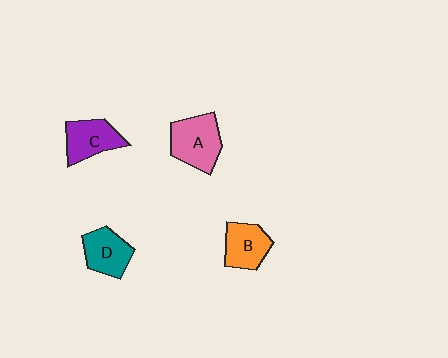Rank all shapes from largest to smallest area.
From largest to smallest: A (pink), C (purple), D (teal), B (orange).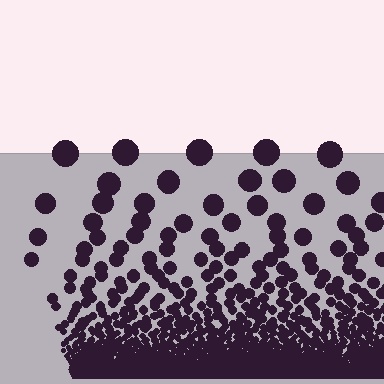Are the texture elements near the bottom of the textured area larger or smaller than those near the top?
Smaller. The gradient is inverted — elements near the bottom are smaller and denser.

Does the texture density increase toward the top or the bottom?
Density increases toward the bottom.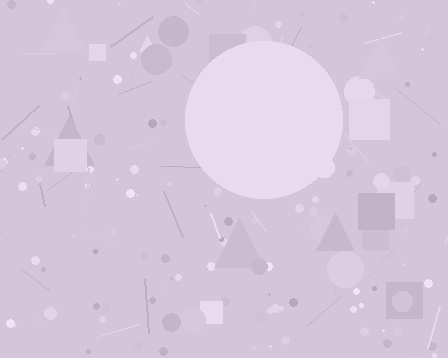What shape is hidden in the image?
A circle is hidden in the image.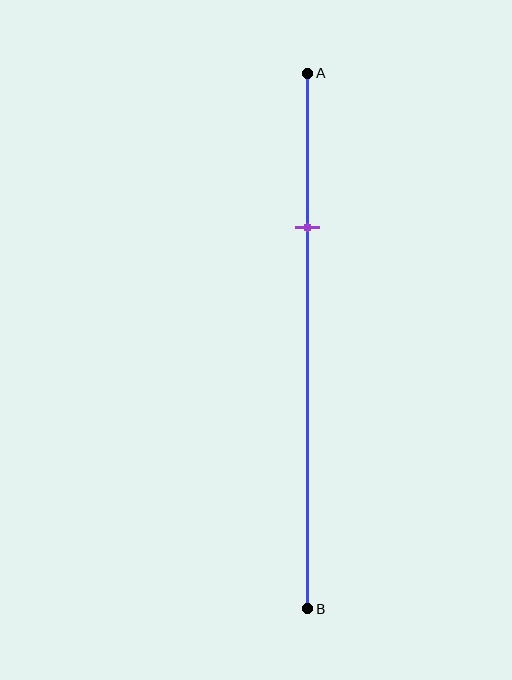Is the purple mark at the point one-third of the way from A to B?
No, the mark is at about 30% from A, not at the 33% one-third point.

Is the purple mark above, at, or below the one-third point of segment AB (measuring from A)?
The purple mark is above the one-third point of segment AB.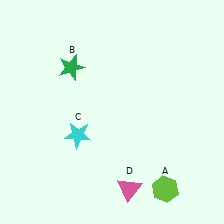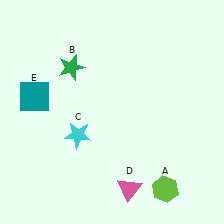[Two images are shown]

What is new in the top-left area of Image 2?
A teal square (E) was added in the top-left area of Image 2.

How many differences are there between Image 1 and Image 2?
There is 1 difference between the two images.